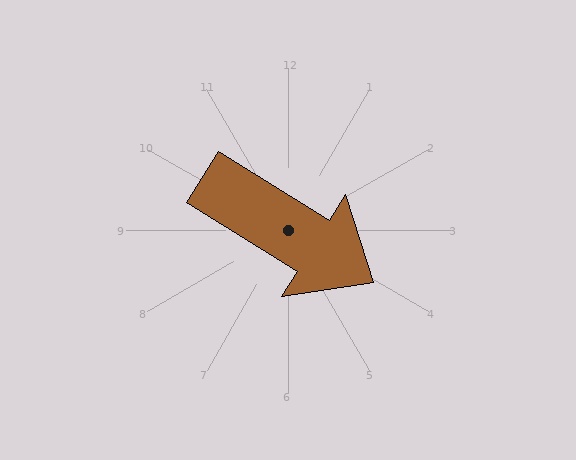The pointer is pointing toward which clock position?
Roughly 4 o'clock.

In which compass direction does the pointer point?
Southeast.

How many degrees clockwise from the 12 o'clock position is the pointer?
Approximately 122 degrees.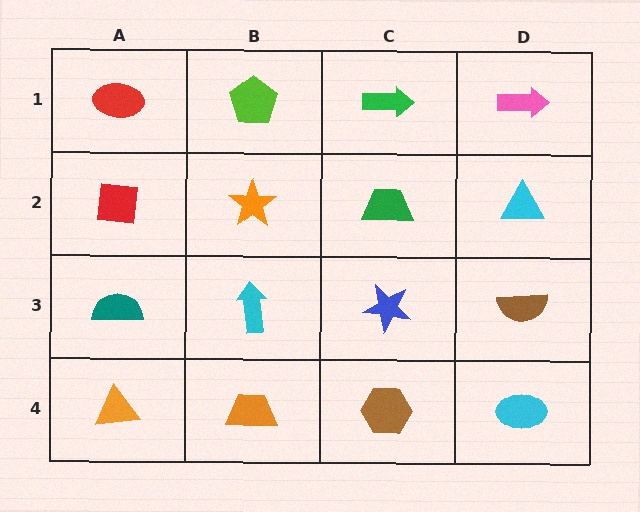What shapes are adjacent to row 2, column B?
A lime pentagon (row 1, column B), a cyan arrow (row 3, column B), a red square (row 2, column A), a green trapezoid (row 2, column C).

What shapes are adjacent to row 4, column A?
A teal semicircle (row 3, column A), an orange trapezoid (row 4, column B).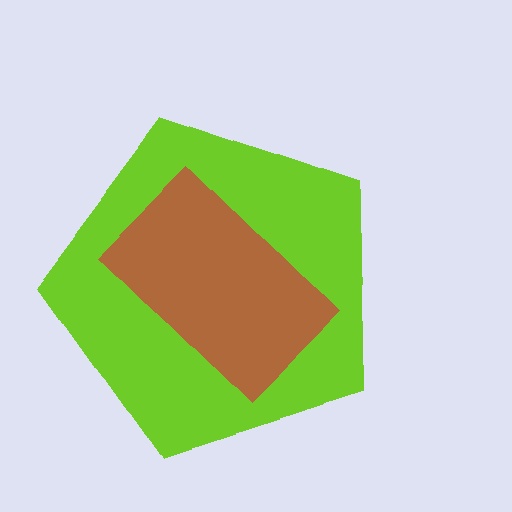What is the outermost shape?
The lime pentagon.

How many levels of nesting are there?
2.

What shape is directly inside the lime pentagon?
The brown rectangle.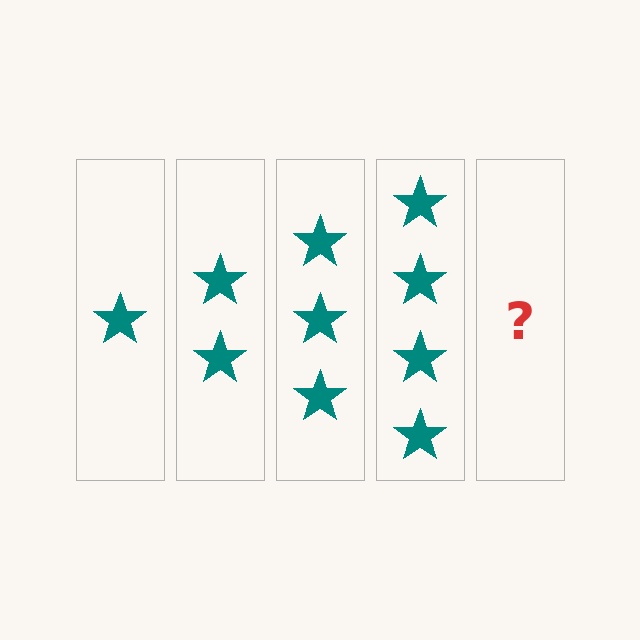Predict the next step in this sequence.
The next step is 5 stars.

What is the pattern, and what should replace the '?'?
The pattern is that each step adds one more star. The '?' should be 5 stars.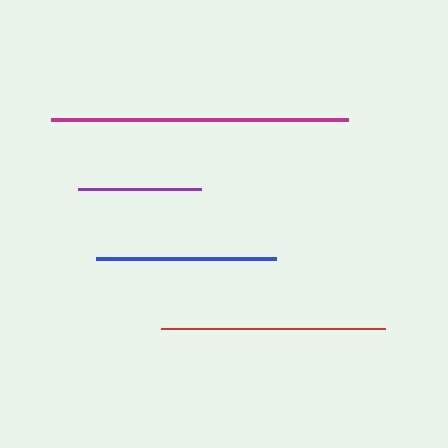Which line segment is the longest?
The magenta line is the longest at approximately 297 pixels.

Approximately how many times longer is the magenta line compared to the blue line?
The magenta line is approximately 1.6 times the length of the blue line.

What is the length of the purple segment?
The purple segment is approximately 123 pixels long.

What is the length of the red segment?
The red segment is approximately 223 pixels long.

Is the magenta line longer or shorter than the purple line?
The magenta line is longer than the purple line.